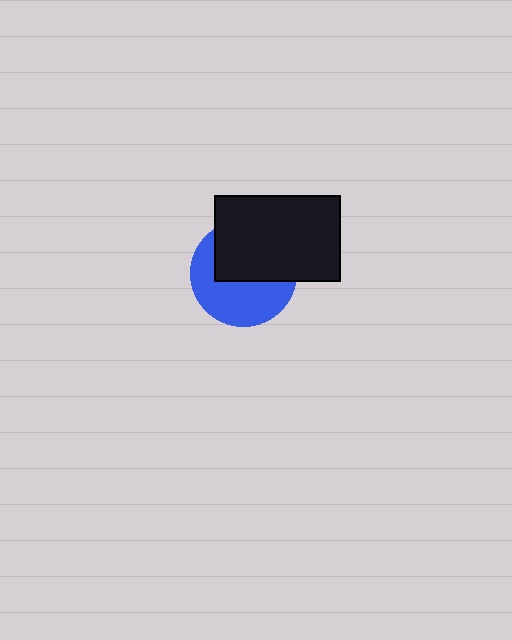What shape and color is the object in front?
The object in front is a black rectangle.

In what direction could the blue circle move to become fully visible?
The blue circle could move down. That would shift it out from behind the black rectangle entirely.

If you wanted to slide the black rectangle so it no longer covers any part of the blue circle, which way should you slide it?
Slide it up — that is the most direct way to separate the two shapes.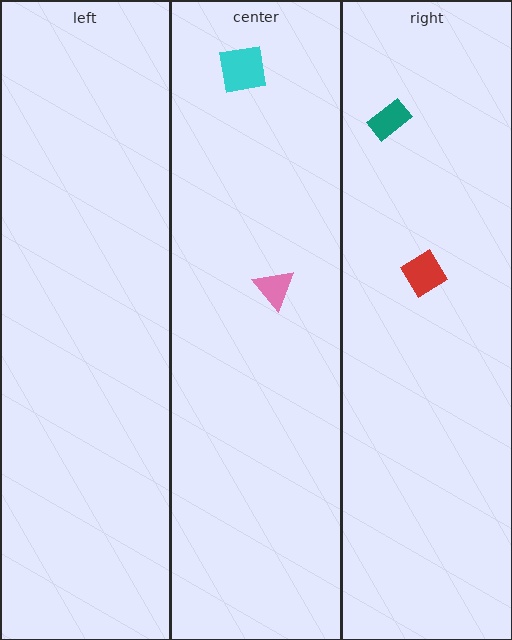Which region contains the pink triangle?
The center region.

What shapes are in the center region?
The cyan square, the pink triangle.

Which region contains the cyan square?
The center region.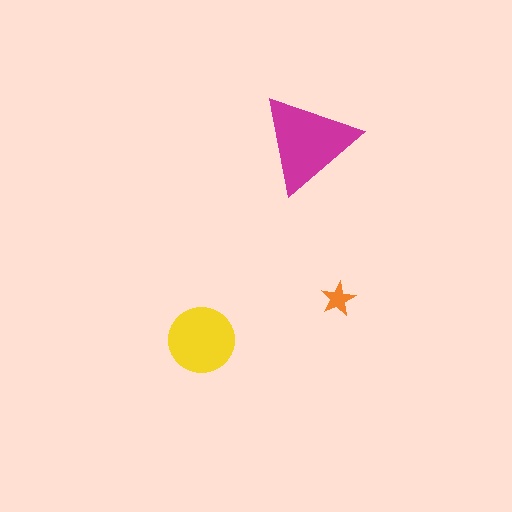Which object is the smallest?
The orange star.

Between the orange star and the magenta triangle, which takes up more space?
The magenta triangle.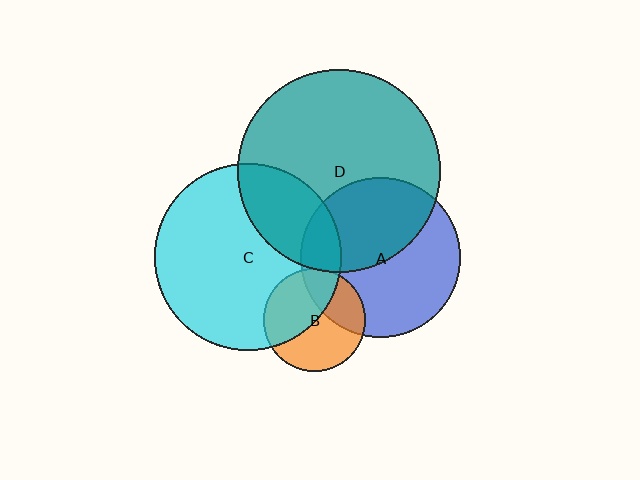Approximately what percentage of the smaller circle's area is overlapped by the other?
Approximately 30%.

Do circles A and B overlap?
Yes.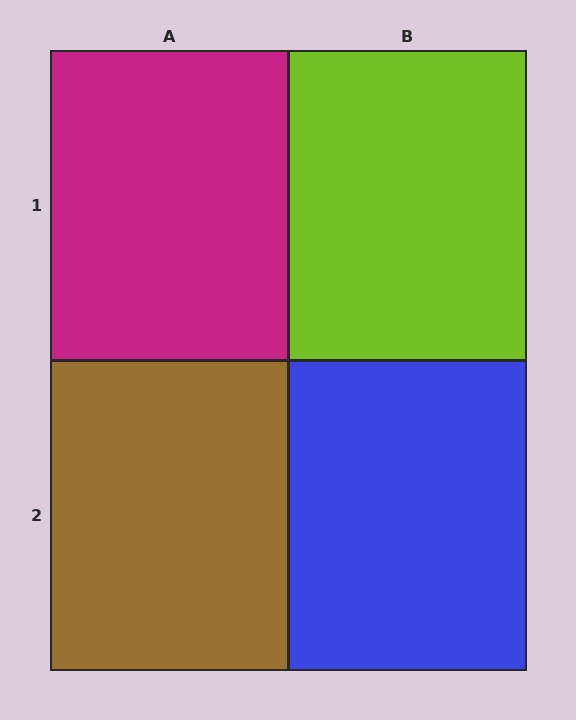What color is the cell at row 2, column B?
Blue.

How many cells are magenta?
1 cell is magenta.